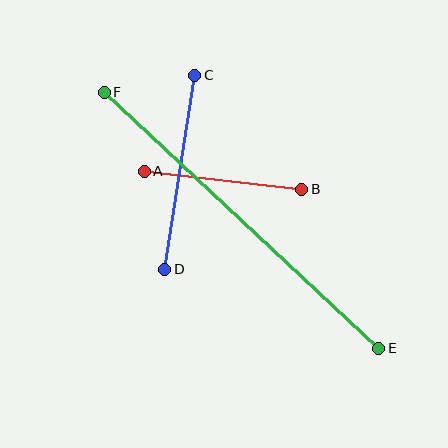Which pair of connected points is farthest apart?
Points E and F are farthest apart.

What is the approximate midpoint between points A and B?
The midpoint is at approximately (223, 180) pixels.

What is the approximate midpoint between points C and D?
The midpoint is at approximately (180, 172) pixels.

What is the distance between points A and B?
The distance is approximately 158 pixels.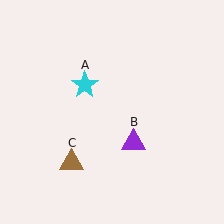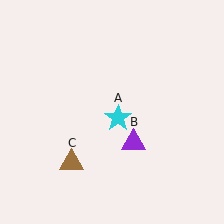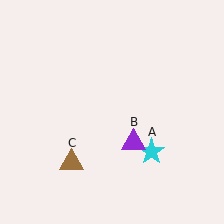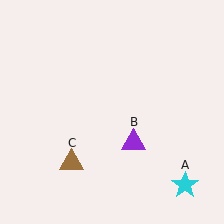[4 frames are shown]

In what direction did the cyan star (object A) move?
The cyan star (object A) moved down and to the right.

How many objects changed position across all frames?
1 object changed position: cyan star (object A).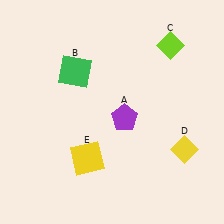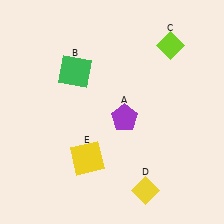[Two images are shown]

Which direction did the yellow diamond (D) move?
The yellow diamond (D) moved down.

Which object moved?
The yellow diamond (D) moved down.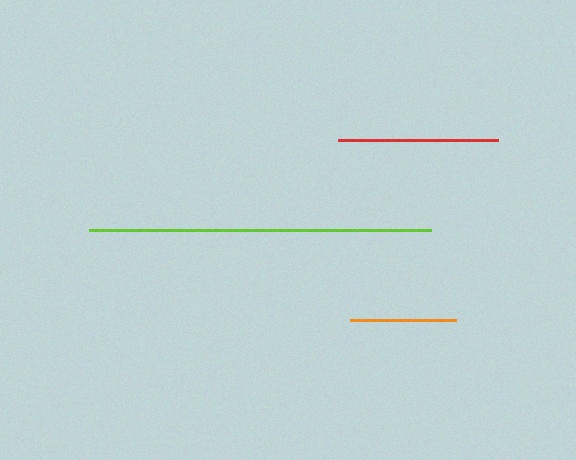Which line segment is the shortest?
The orange line is the shortest at approximately 106 pixels.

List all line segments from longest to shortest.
From longest to shortest: lime, red, orange.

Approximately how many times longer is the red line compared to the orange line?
The red line is approximately 1.5 times the length of the orange line.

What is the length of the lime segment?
The lime segment is approximately 342 pixels long.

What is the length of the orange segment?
The orange segment is approximately 106 pixels long.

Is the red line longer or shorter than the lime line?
The lime line is longer than the red line.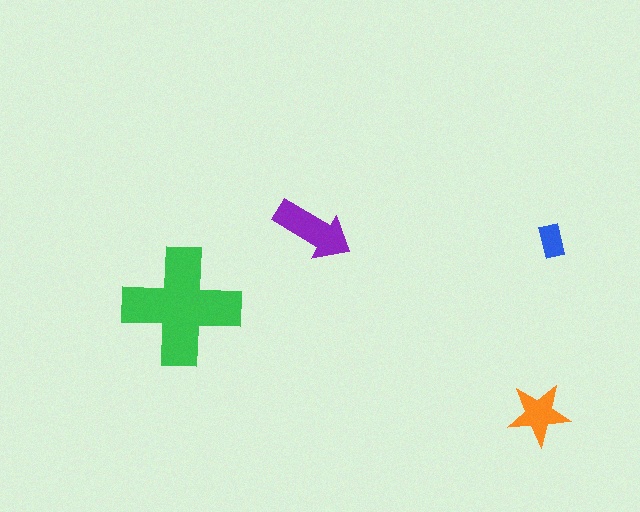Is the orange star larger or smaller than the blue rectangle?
Larger.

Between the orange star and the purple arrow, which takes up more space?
The purple arrow.